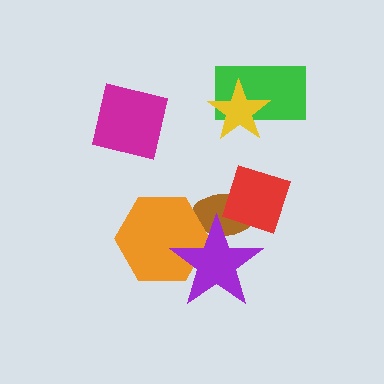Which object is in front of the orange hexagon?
The purple star is in front of the orange hexagon.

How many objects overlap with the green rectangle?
1 object overlaps with the green rectangle.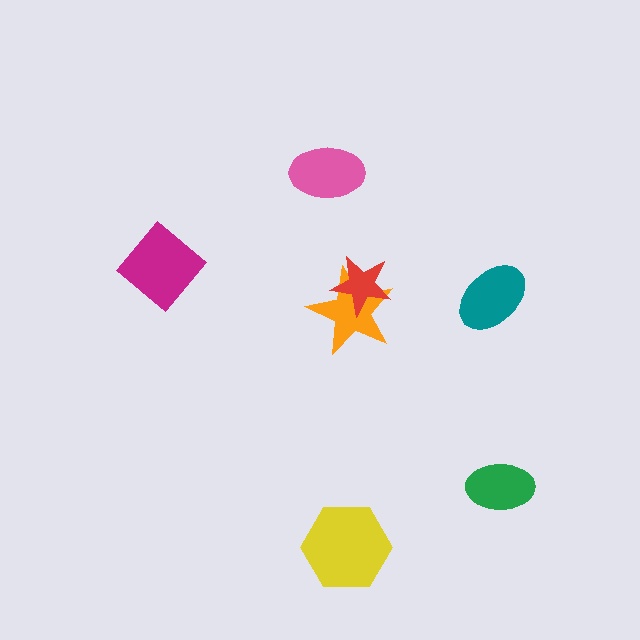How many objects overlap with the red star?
1 object overlaps with the red star.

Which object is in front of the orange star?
The red star is in front of the orange star.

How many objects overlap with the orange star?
1 object overlaps with the orange star.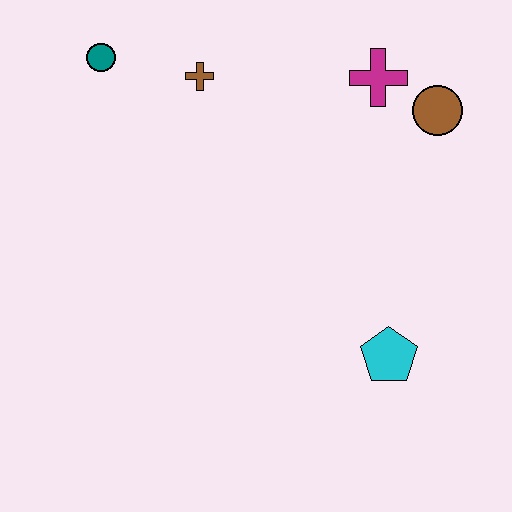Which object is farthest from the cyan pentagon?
The teal circle is farthest from the cyan pentagon.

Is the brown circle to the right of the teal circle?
Yes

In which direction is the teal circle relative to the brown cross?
The teal circle is to the left of the brown cross.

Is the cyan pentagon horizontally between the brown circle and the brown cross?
Yes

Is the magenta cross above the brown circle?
Yes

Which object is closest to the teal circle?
The brown cross is closest to the teal circle.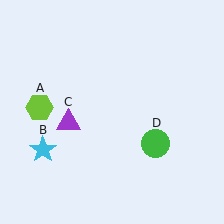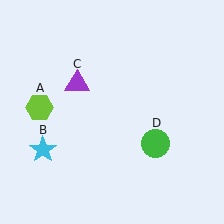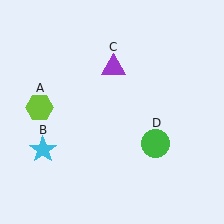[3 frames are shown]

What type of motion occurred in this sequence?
The purple triangle (object C) rotated clockwise around the center of the scene.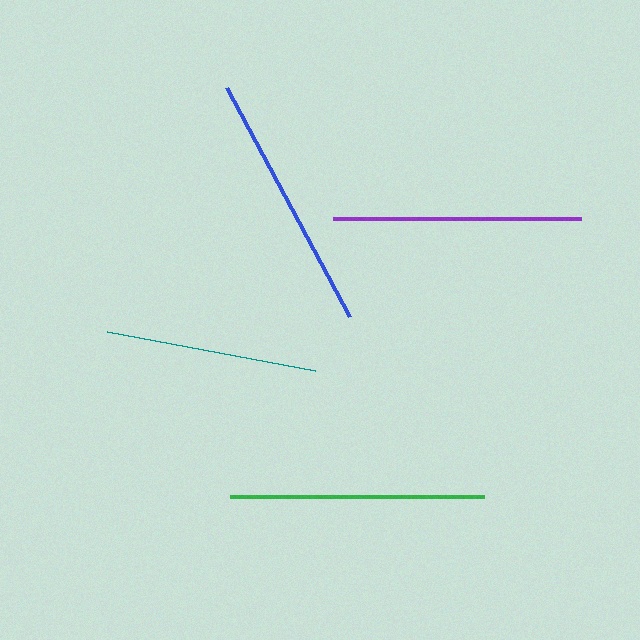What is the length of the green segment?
The green segment is approximately 254 pixels long.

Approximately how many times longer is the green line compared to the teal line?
The green line is approximately 1.2 times the length of the teal line.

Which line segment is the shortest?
The teal line is the shortest at approximately 212 pixels.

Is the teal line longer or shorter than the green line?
The green line is longer than the teal line.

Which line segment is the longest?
The blue line is the longest at approximately 260 pixels.